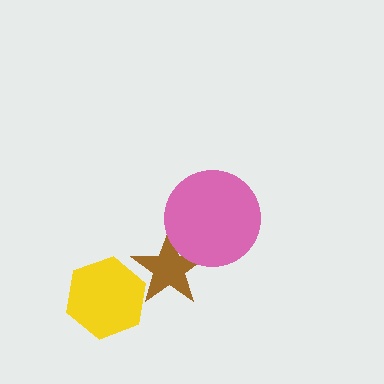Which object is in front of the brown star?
The pink circle is in front of the brown star.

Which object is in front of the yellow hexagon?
The brown star is in front of the yellow hexagon.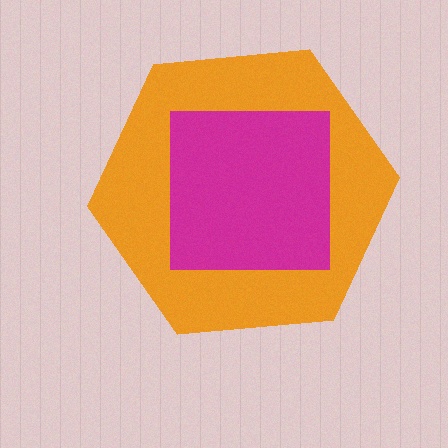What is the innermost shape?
The magenta square.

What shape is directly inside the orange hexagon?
The magenta square.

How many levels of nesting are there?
2.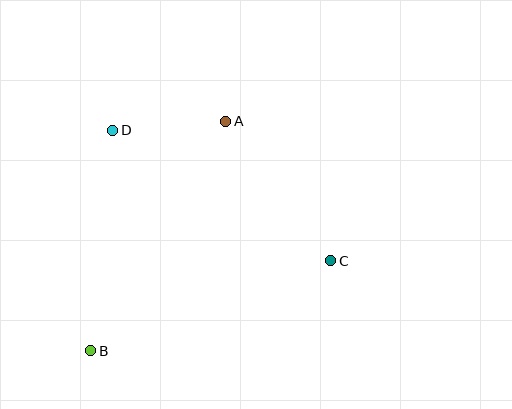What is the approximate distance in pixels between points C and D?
The distance between C and D is approximately 254 pixels.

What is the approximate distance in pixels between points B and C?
The distance between B and C is approximately 257 pixels.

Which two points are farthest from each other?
Points A and B are farthest from each other.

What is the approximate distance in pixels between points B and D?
The distance between B and D is approximately 222 pixels.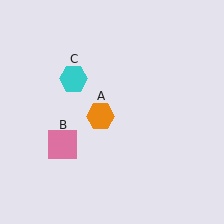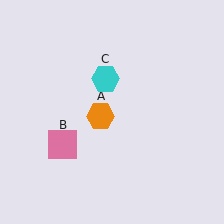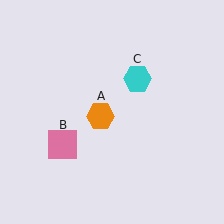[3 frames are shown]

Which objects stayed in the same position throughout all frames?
Orange hexagon (object A) and pink square (object B) remained stationary.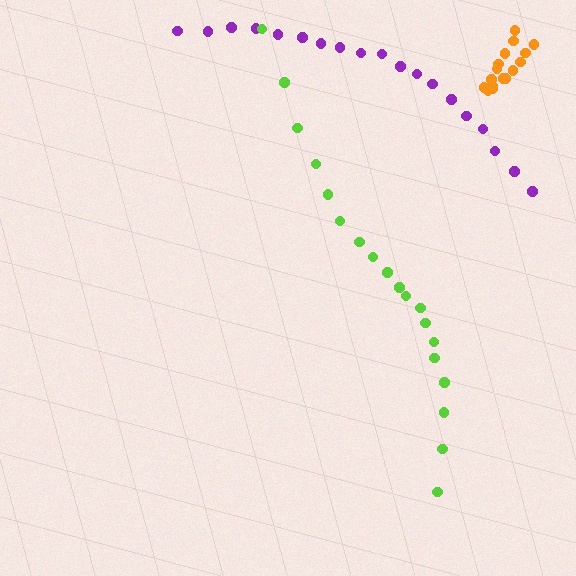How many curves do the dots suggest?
There are 3 distinct paths.